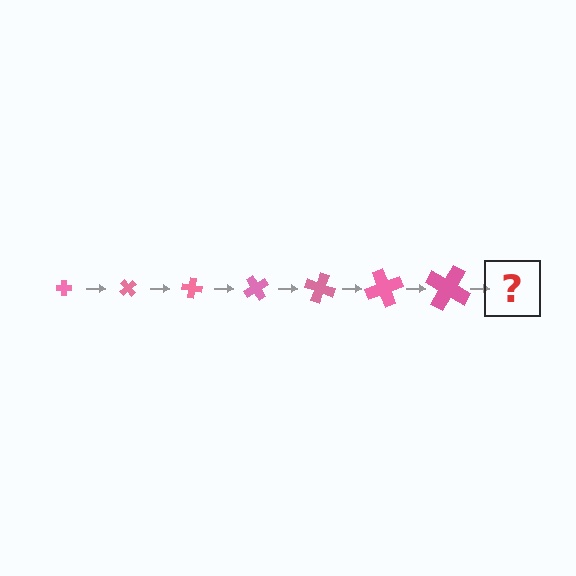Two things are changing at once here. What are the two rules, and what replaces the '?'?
The two rules are that the cross grows larger each step and it rotates 50 degrees each step. The '?' should be a cross, larger than the previous one and rotated 350 degrees from the start.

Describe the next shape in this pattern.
It should be a cross, larger than the previous one and rotated 350 degrees from the start.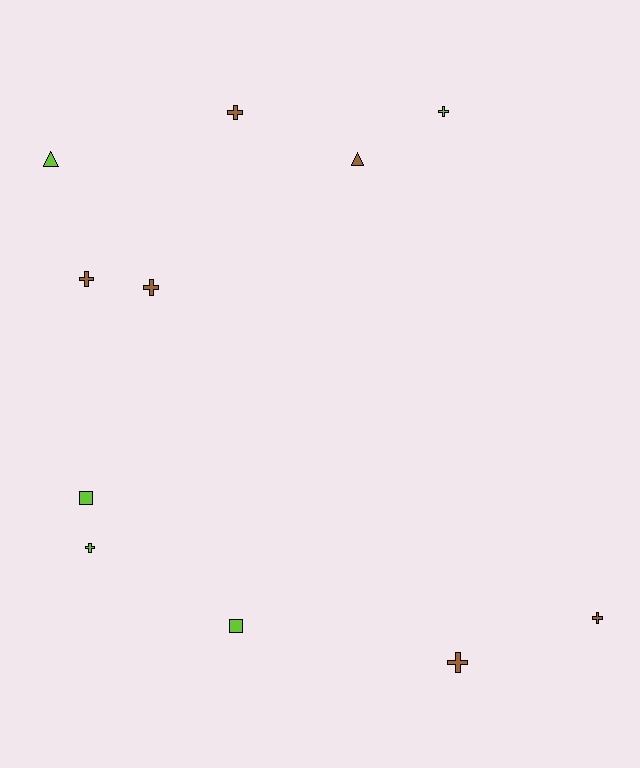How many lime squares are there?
There are 2 lime squares.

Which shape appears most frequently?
Cross, with 7 objects.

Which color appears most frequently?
Brown, with 6 objects.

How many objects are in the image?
There are 11 objects.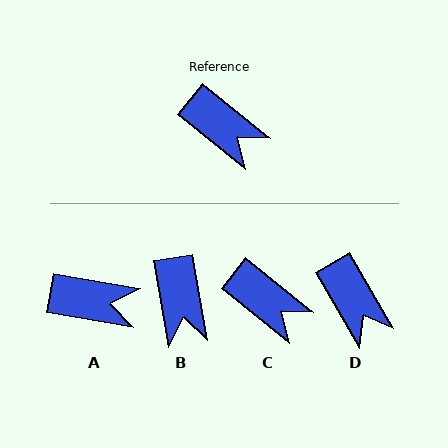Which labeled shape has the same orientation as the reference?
C.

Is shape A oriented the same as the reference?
No, it is off by about 29 degrees.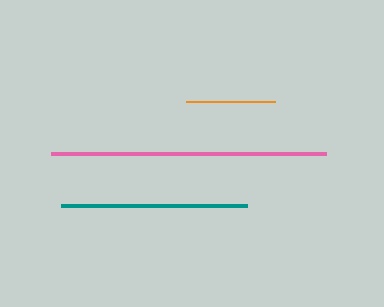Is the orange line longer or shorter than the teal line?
The teal line is longer than the orange line.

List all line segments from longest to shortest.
From longest to shortest: pink, teal, orange.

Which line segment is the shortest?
The orange line is the shortest at approximately 90 pixels.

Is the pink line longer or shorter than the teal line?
The pink line is longer than the teal line.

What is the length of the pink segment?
The pink segment is approximately 276 pixels long.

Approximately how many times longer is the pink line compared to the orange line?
The pink line is approximately 3.1 times the length of the orange line.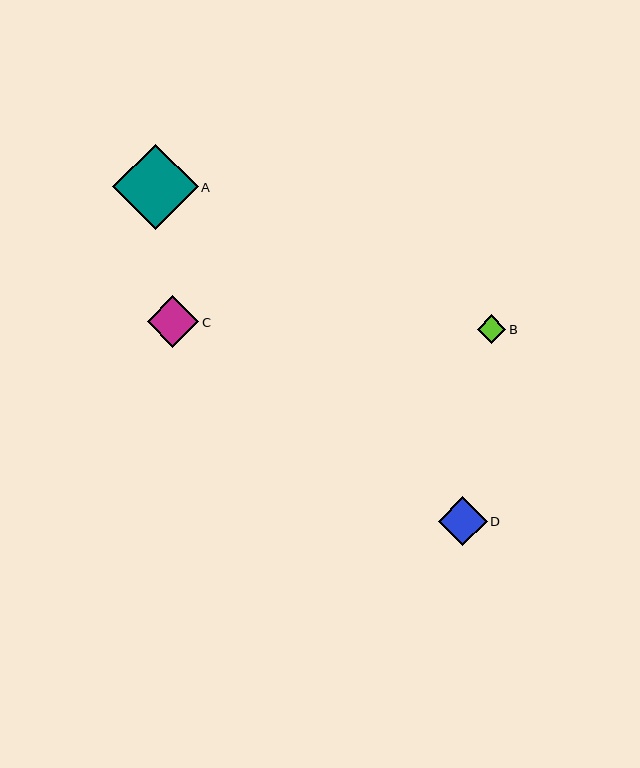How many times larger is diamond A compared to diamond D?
Diamond A is approximately 1.8 times the size of diamond D.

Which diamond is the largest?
Diamond A is the largest with a size of approximately 86 pixels.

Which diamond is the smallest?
Diamond B is the smallest with a size of approximately 29 pixels.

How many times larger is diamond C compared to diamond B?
Diamond C is approximately 1.8 times the size of diamond B.